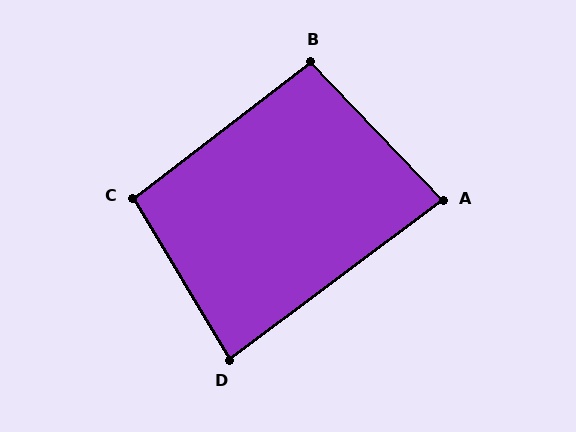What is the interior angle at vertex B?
Approximately 96 degrees (obtuse).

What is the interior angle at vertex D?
Approximately 84 degrees (acute).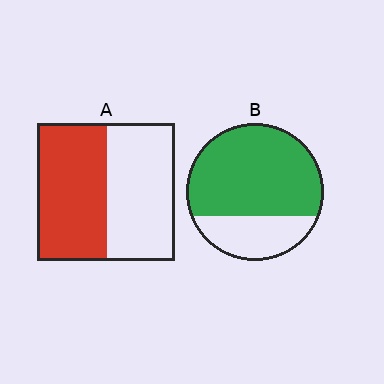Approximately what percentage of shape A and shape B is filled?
A is approximately 50% and B is approximately 70%.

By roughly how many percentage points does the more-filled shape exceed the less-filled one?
By roughly 20 percentage points (B over A).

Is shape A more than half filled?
Roughly half.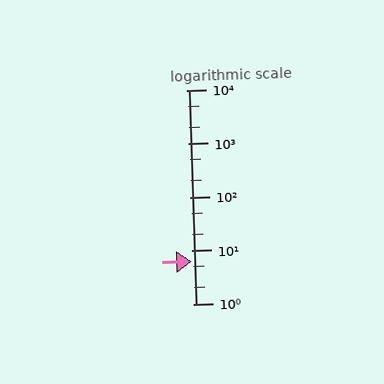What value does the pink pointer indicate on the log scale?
The pointer indicates approximately 6.2.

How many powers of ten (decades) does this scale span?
The scale spans 4 decades, from 1 to 10000.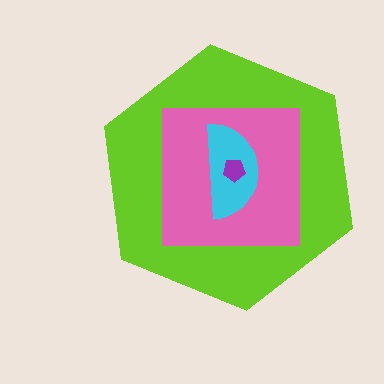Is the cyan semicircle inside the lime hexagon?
Yes.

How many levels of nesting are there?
4.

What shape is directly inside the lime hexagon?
The pink square.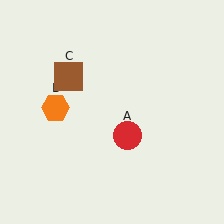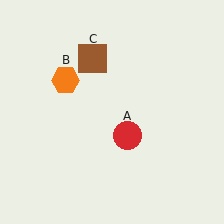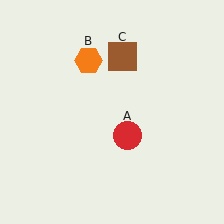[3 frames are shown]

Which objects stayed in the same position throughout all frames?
Red circle (object A) remained stationary.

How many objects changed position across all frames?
2 objects changed position: orange hexagon (object B), brown square (object C).